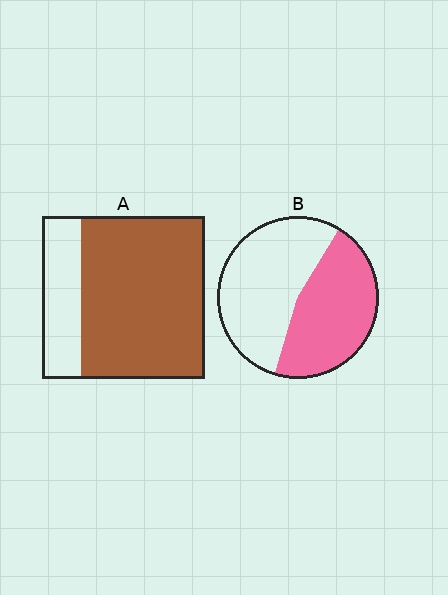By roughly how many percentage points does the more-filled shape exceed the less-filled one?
By roughly 30 percentage points (A over B).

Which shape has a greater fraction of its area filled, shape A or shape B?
Shape A.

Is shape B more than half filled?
Roughly half.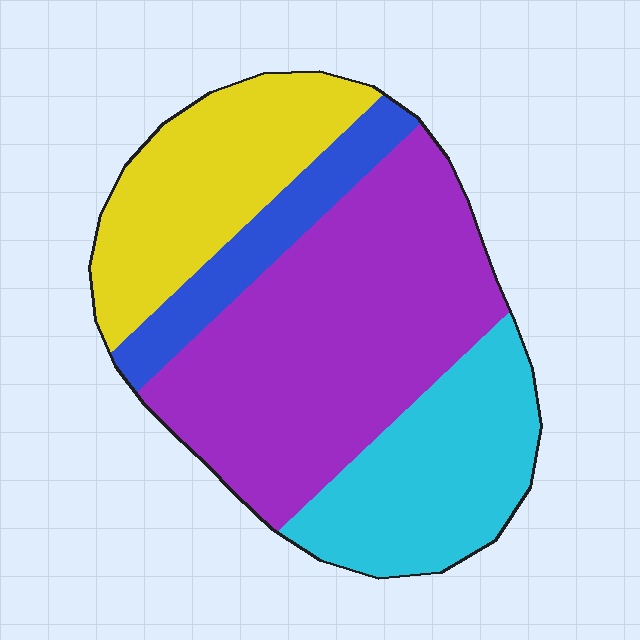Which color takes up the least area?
Blue, at roughly 10%.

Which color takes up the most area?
Purple, at roughly 45%.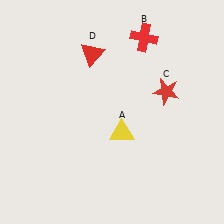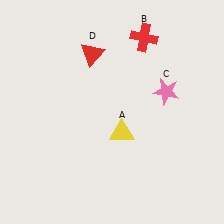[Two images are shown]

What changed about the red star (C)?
In Image 1, C is red. In Image 2, it changed to pink.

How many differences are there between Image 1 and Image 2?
There is 1 difference between the two images.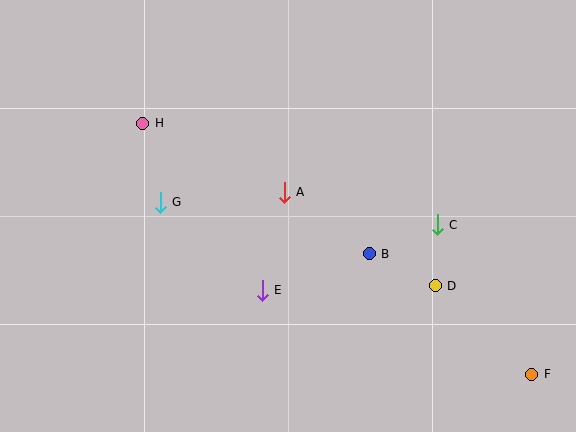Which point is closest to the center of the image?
Point A at (284, 192) is closest to the center.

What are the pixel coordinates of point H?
Point H is at (143, 123).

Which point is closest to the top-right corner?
Point C is closest to the top-right corner.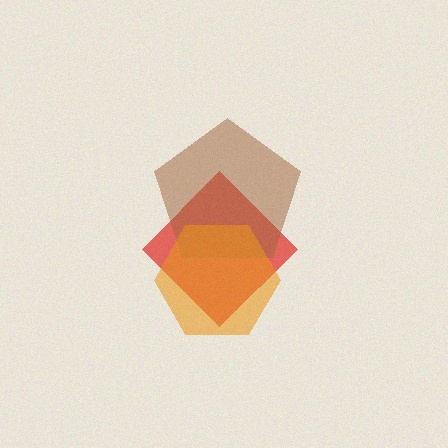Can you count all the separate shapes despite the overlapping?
Yes, there are 3 separate shapes.